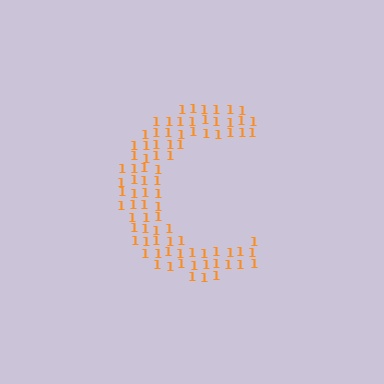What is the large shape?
The large shape is the letter C.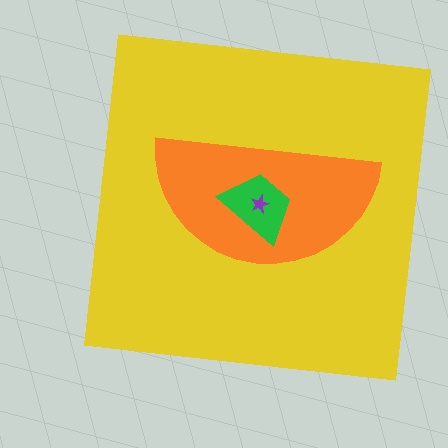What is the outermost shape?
The yellow square.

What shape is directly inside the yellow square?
The orange semicircle.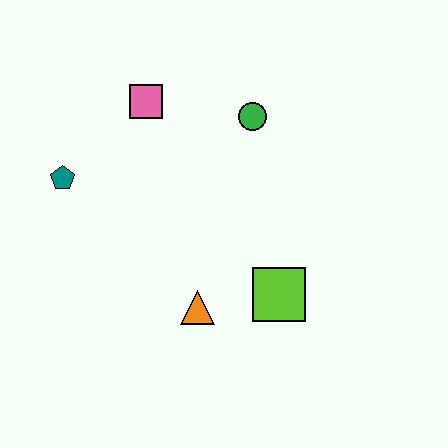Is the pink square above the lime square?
Yes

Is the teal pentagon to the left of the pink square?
Yes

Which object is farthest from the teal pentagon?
The lime square is farthest from the teal pentagon.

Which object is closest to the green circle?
The pink square is closest to the green circle.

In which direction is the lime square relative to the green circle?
The lime square is below the green circle.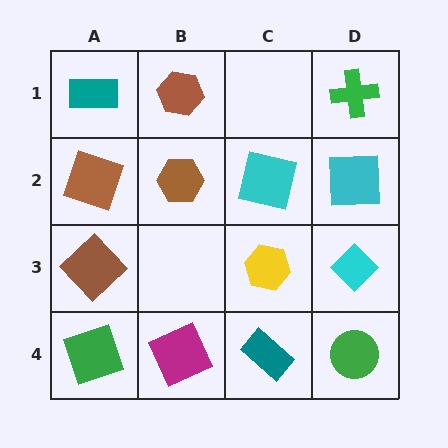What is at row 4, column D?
A green circle.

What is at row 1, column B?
A brown hexagon.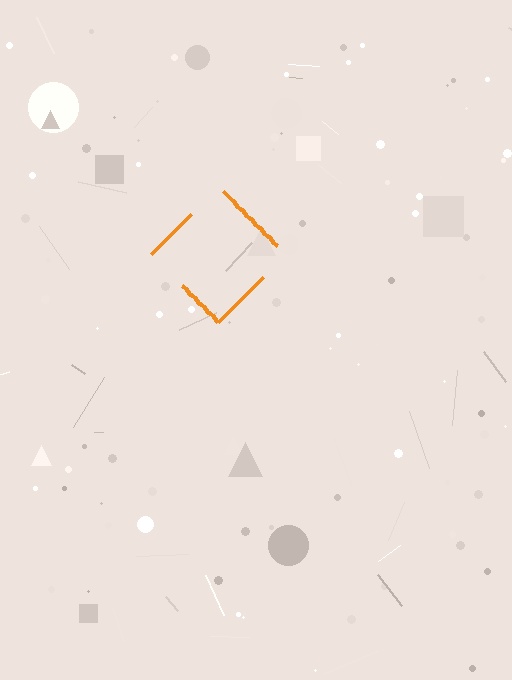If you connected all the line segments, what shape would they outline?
They would outline a diamond.